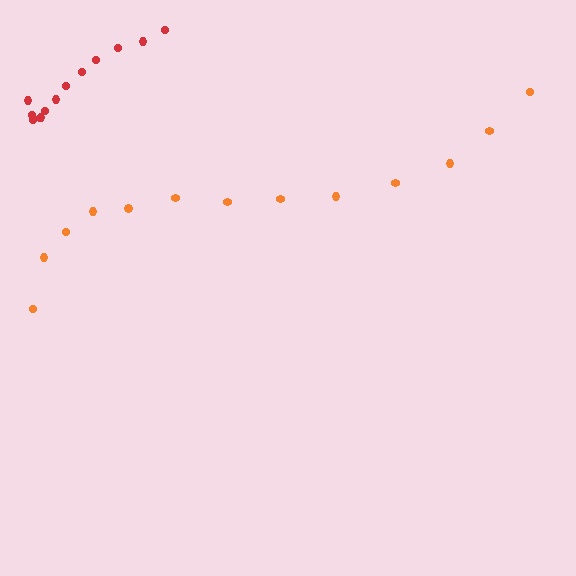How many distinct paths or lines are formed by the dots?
There are 2 distinct paths.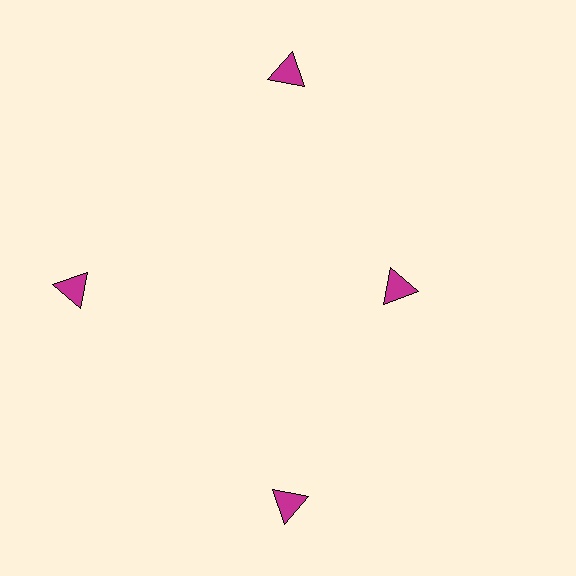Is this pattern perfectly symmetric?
No. The 4 magenta triangles are arranged in a ring, but one element near the 3 o'clock position is pulled inward toward the center, breaking the 4-fold rotational symmetry.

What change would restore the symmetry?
The symmetry would be restored by moving it outward, back onto the ring so that all 4 triangles sit at equal angles and equal distance from the center.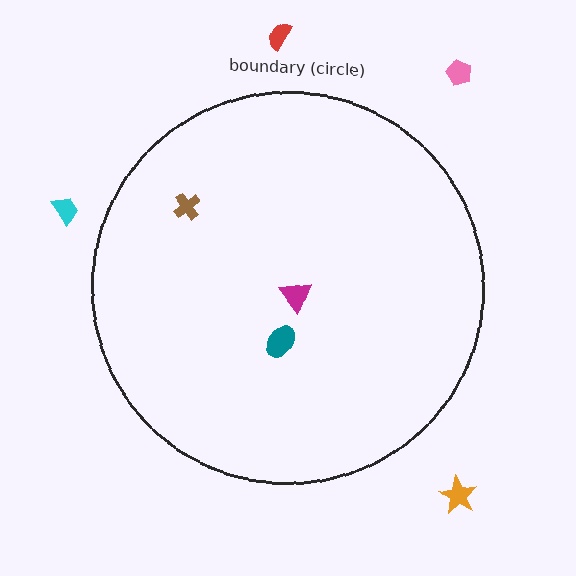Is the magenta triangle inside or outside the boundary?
Inside.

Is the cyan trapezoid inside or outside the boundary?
Outside.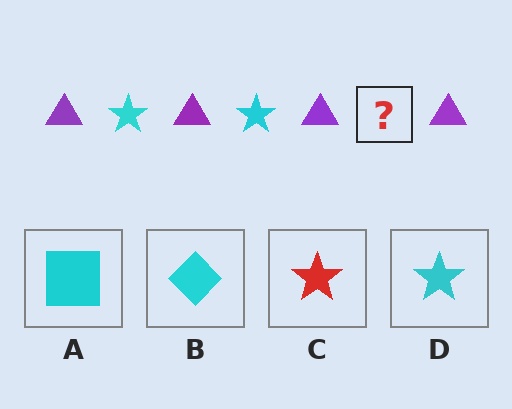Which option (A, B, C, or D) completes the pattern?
D.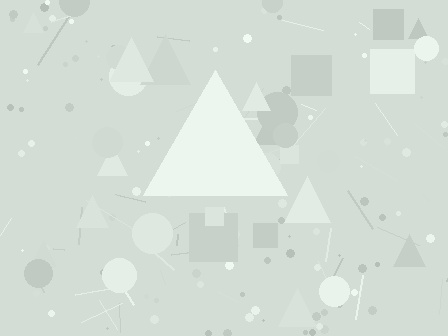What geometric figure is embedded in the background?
A triangle is embedded in the background.